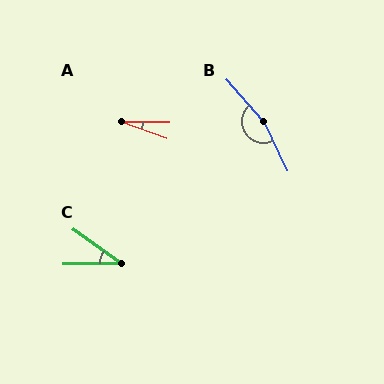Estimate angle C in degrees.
Approximately 36 degrees.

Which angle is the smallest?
A, at approximately 20 degrees.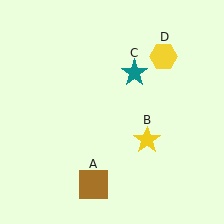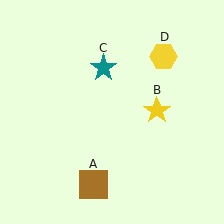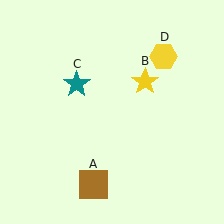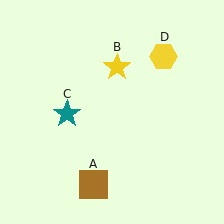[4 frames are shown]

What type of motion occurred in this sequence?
The yellow star (object B), teal star (object C) rotated counterclockwise around the center of the scene.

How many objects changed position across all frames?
2 objects changed position: yellow star (object B), teal star (object C).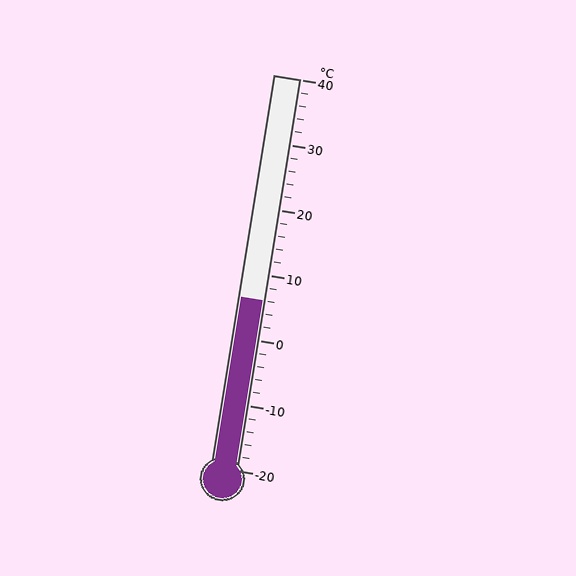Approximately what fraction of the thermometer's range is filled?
The thermometer is filled to approximately 45% of its range.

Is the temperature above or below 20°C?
The temperature is below 20°C.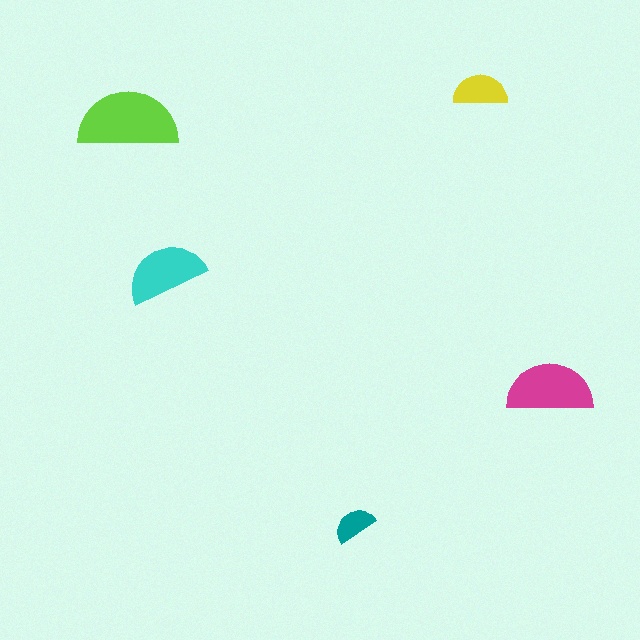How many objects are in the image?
There are 5 objects in the image.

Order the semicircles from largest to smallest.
the lime one, the magenta one, the cyan one, the yellow one, the teal one.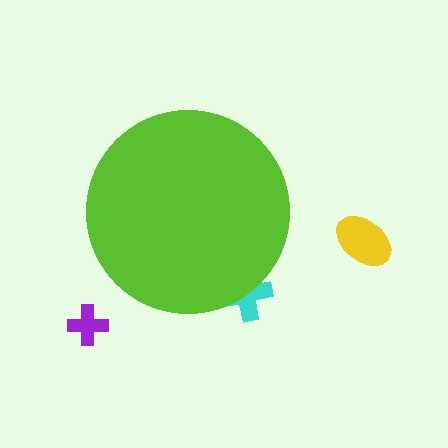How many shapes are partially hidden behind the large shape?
1 shape is partially hidden.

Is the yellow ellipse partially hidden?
No, the yellow ellipse is fully visible.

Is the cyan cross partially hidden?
Yes, the cyan cross is partially hidden behind the lime circle.